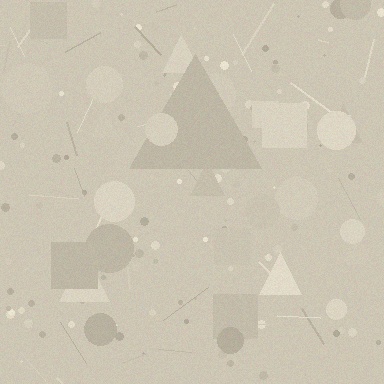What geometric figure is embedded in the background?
A triangle is embedded in the background.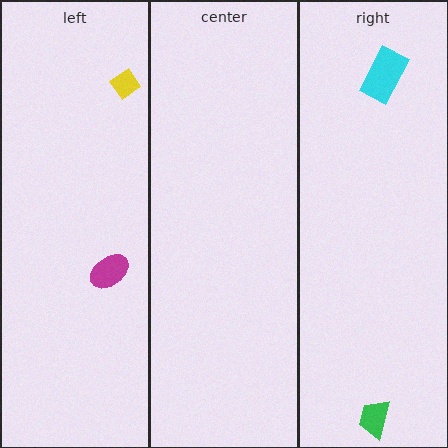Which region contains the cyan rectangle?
The right region.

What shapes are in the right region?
The cyan rectangle, the green trapezoid.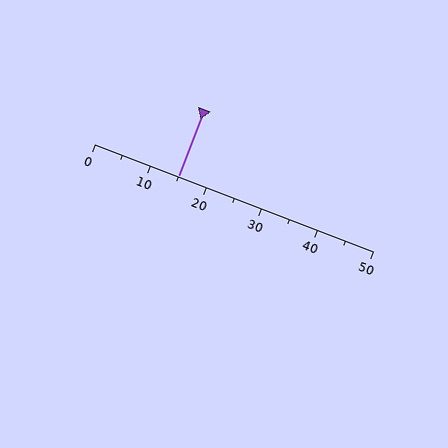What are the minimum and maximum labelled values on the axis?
The axis runs from 0 to 50.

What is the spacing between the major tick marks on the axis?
The major ticks are spaced 10 apart.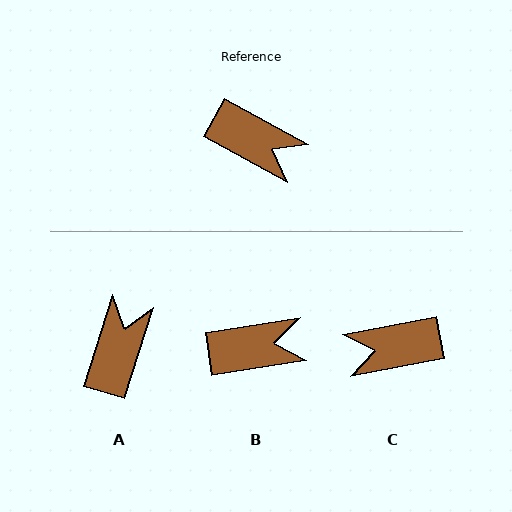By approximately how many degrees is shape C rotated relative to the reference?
Approximately 141 degrees clockwise.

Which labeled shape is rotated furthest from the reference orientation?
C, about 141 degrees away.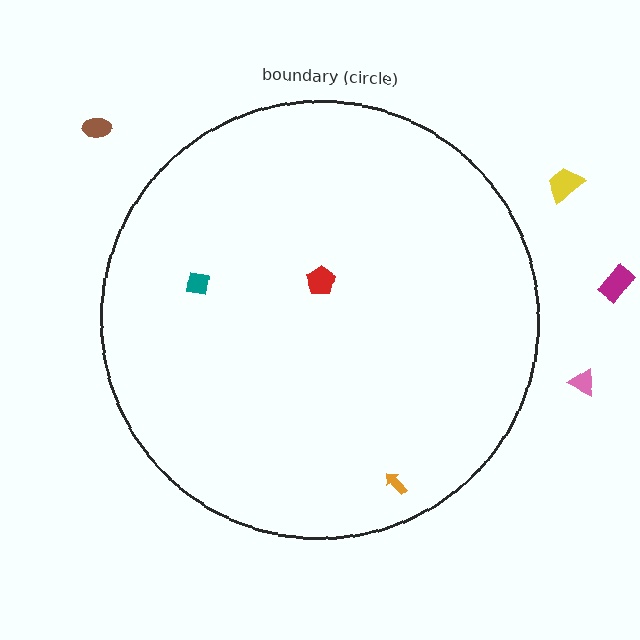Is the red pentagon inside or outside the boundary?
Inside.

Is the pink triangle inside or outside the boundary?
Outside.